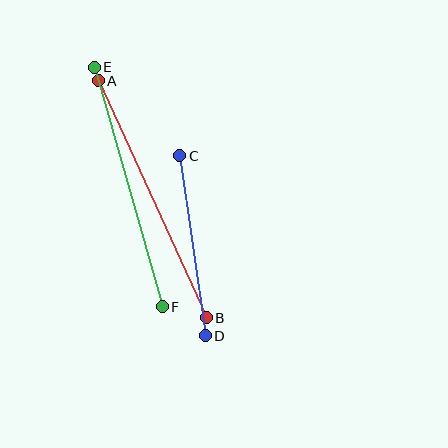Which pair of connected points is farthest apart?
Points A and B are farthest apart.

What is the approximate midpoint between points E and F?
The midpoint is at approximately (128, 187) pixels.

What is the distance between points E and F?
The distance is approximately 249 pixels.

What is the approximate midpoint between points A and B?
The midpoint is at approximately (152, 199) pixels.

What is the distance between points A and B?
The distance is approximately 261 pixels.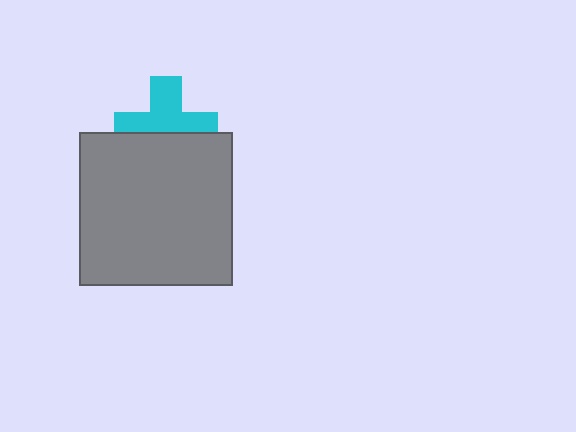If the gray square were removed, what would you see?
You would see the complete cyan cross.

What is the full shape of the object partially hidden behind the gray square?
The partially hidden object is a cyan cross.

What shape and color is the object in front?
The object in front is a gray square.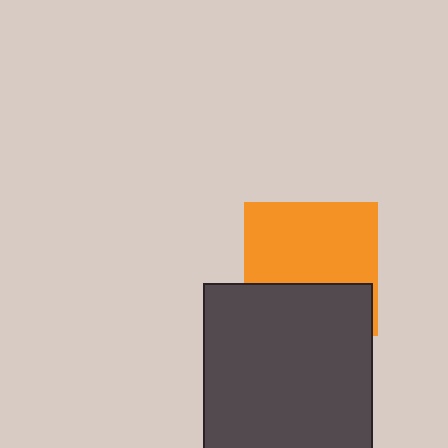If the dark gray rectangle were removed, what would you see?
You would see the complete orange square.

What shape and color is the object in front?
The object in front is a dark gray rectangle.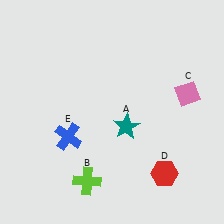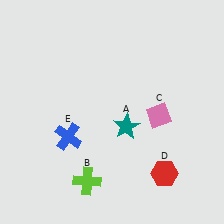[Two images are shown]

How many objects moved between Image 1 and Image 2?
1 object moved between the two images.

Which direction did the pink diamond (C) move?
The pink diamond (C) moved left.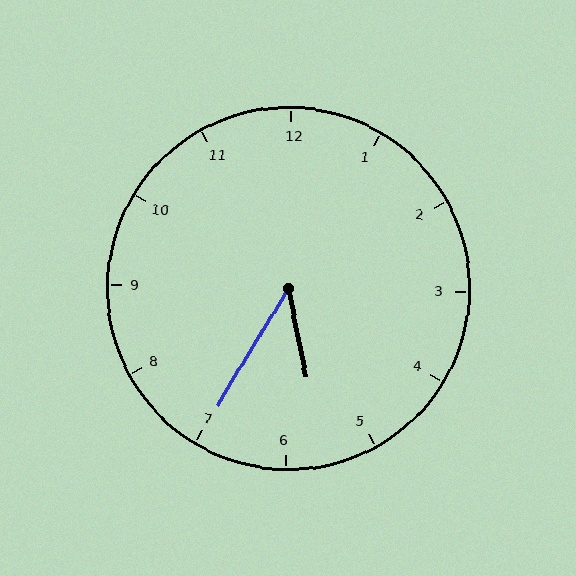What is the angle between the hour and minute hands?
Approximately 42 degrees.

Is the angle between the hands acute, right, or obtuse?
It is acute.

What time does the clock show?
5:35.